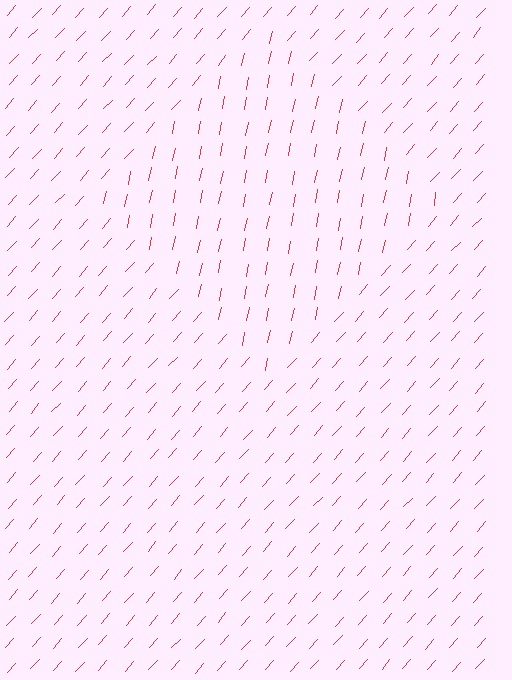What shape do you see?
I see a diamond.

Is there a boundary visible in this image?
Yes, there is a texture boundary formed by a change in line orientation.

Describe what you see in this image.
The image is filled with small red line segments. A diamond region in the image has lines oriented differently from the surrounding lines, creating a visible texture boundary.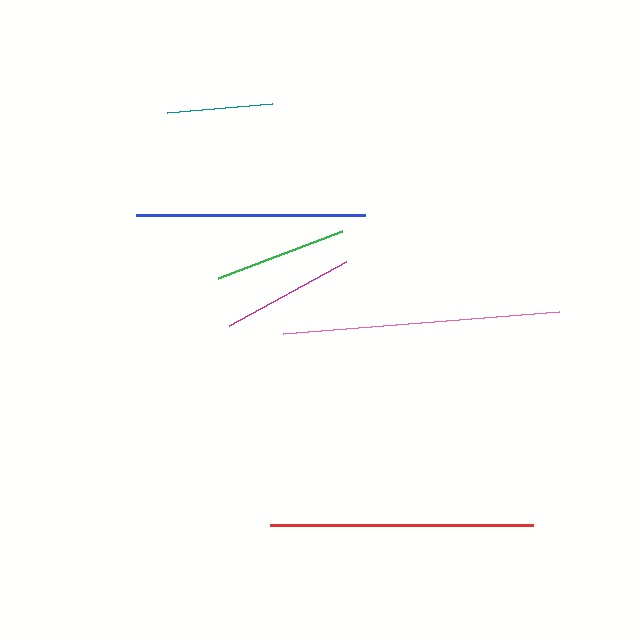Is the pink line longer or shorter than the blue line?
The pink line is longer than the blue line.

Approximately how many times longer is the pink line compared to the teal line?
The pink line is approximately 2.6 times the length of the teal line.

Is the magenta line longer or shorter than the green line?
The magenta line is longer than the green line.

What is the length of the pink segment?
The pink segment is approximately 277 pixels long.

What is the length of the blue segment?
The blue segment is approximately 229 pixels long.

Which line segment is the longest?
The pink line is the longest at approximately 277 pixels.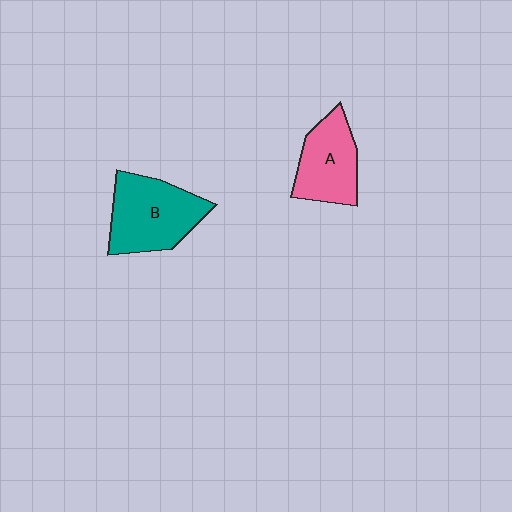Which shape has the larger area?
Shape B (teal).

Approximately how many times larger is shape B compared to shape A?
Approximately 1.3 times.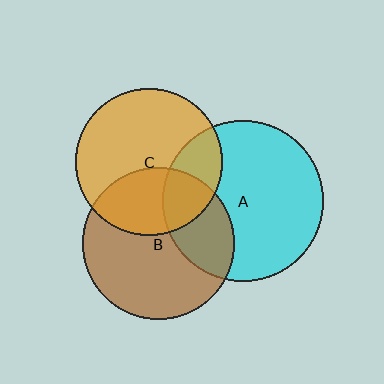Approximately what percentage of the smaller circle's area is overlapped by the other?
Approximately 35%.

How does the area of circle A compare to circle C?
Approximately 1.2 times.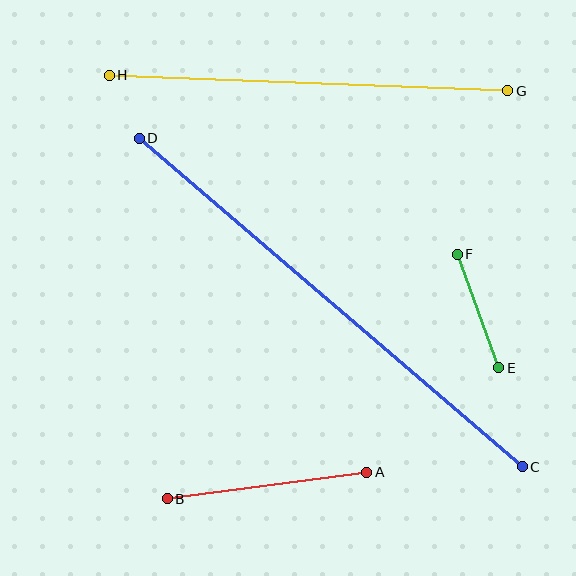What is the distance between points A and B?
The distance is approximately 201 pixels.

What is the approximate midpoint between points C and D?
The midpoint is at approximately (331, 302) pixels.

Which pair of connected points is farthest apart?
Points C and D are farthest apart.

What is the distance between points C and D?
The distance is approximately 505 pixels.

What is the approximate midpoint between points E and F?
The midpoint is at approximately (478, 311) pixels.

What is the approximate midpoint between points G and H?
The midpoint is at approximately (309, 83) pixels.